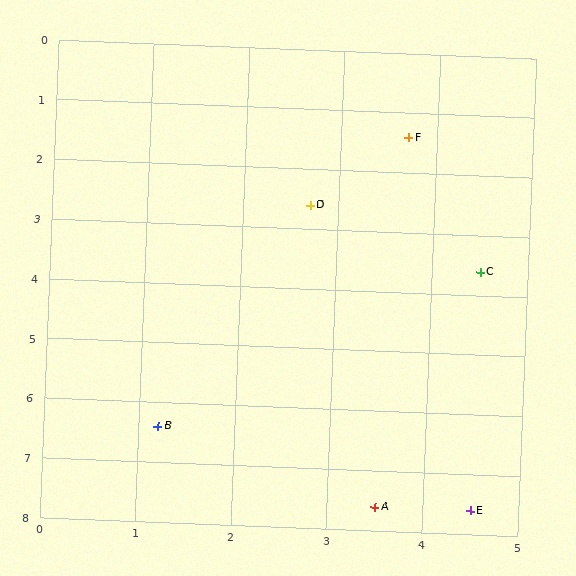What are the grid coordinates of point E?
Point E is at approximately (4.5, 7.6).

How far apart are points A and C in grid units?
Points A and C are about 4.1 grid units apart.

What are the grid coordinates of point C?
Point C is at approximately (4.5, 3.6).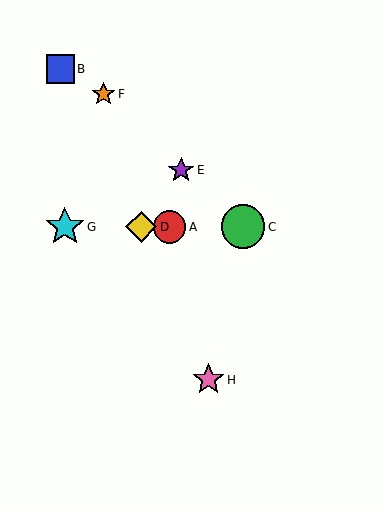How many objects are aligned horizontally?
4 objects (A, C, D, G) are aligned horizontally.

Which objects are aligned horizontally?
Objects A, C, D, G are aligned horizontally.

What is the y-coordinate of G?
Object G is at y≈227.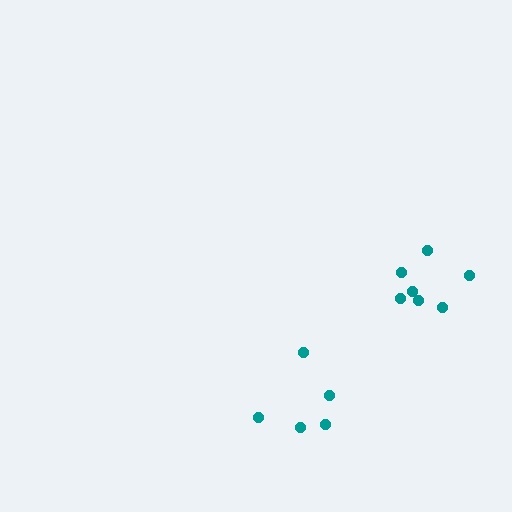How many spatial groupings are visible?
There are 2 spatial groupings.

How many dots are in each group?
Group 1: 5 dots, Group 2: 7 dots (12 total).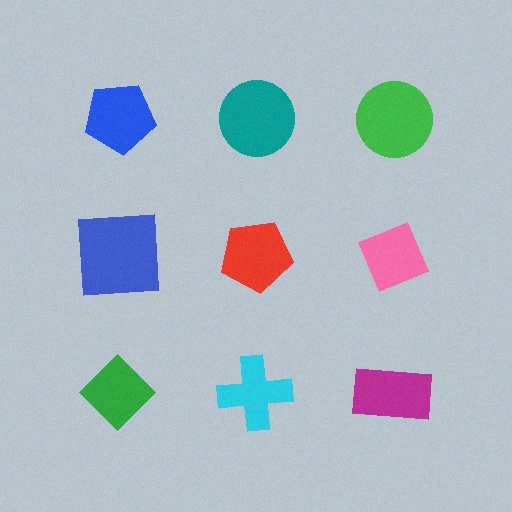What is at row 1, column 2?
A teal circle.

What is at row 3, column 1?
A green diamond.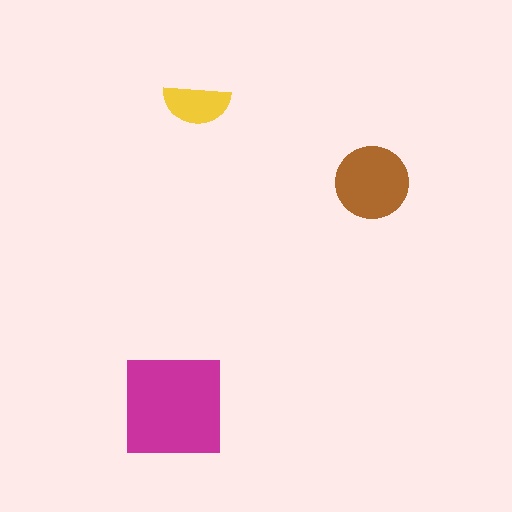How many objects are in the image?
There are 3 objects in the image.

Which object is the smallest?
The yellow semicircle.